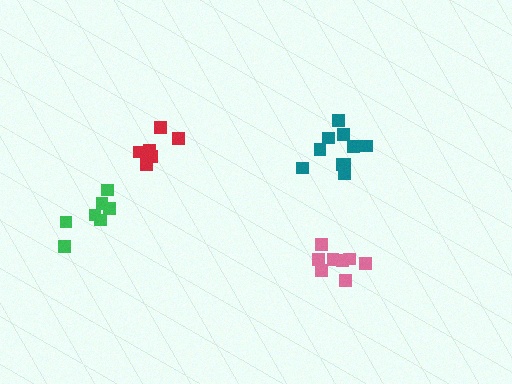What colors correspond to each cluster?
The clusters are colored: red, green, pink, teal.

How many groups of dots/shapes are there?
There are 4 groups.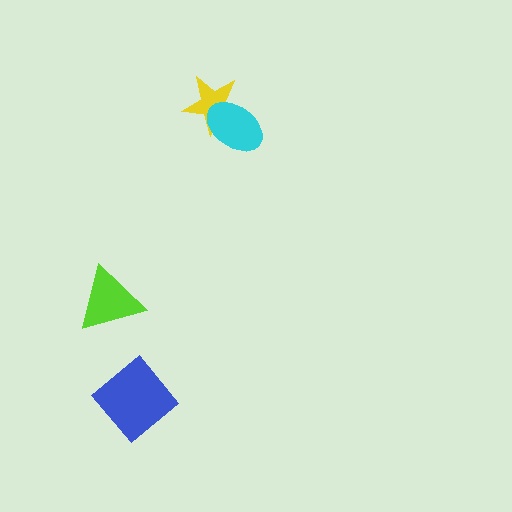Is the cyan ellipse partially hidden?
No, no other shape covers it.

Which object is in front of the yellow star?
The cyan ellipse is in front of the yellow star.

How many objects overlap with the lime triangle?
0 objects overlap with the lime triangle.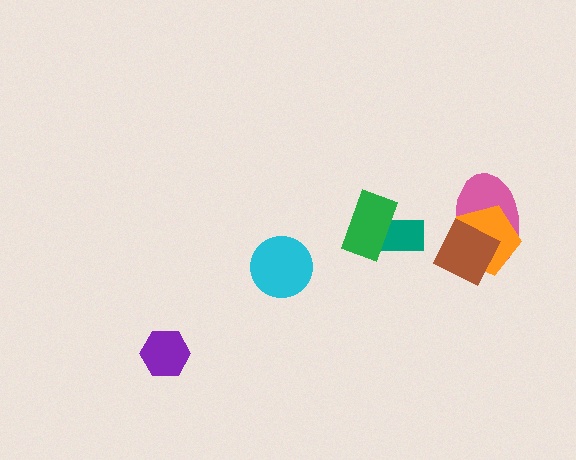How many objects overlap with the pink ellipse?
2 objects overlap with the pink ellipse.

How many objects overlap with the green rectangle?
1 object overlaps with the green rectangle.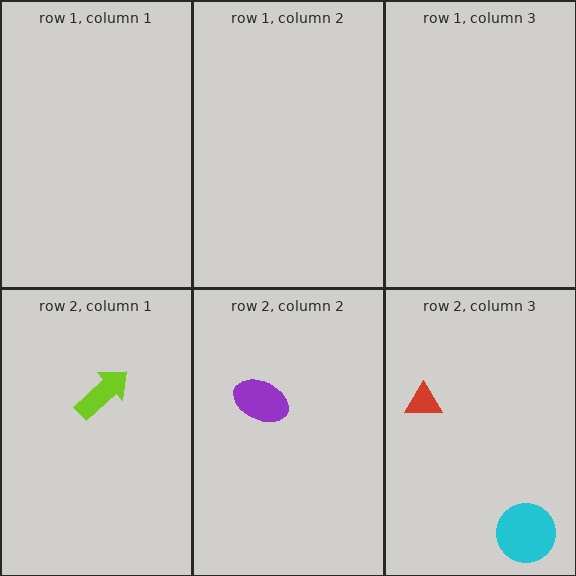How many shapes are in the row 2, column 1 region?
1.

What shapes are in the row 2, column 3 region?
The red triangle, the cyan circle.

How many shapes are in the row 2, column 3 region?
2.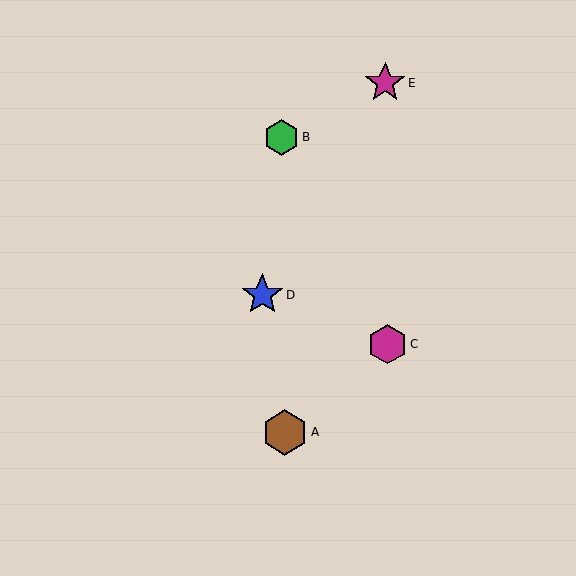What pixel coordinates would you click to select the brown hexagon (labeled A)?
Click at (285, 432) to select the brown hexagon A.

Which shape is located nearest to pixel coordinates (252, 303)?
The blue star (labeled D) at (262, 295) is nearest to that location.